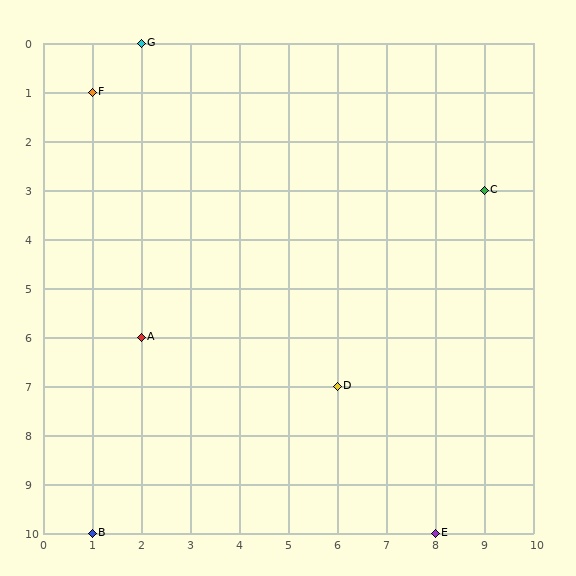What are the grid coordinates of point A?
Point A is at grid coordinates (2, 6).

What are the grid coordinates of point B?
Point B is at grid coordinates (1, 10).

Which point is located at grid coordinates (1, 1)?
Point F is at (1, 1).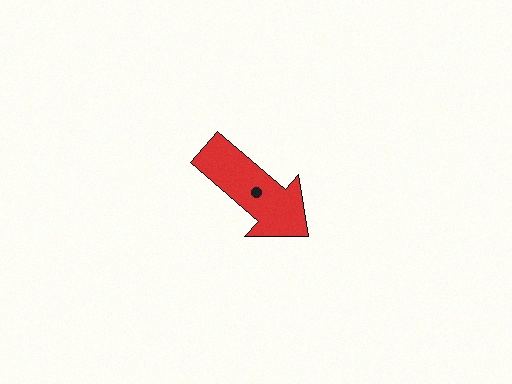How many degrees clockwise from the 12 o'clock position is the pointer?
Approximately 131 degrees.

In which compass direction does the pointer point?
Southeast.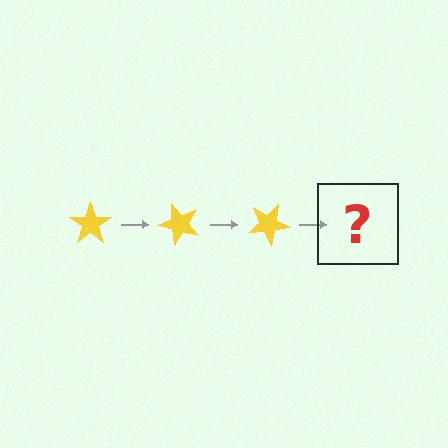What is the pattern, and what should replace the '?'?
The pattern is that the star rotates 50 degrees each step. The '?' should be a yellow star rotated 150 degrees.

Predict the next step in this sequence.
The next step is a yellow star rotated 150 degrees.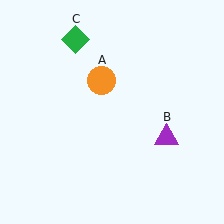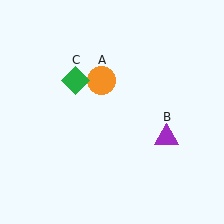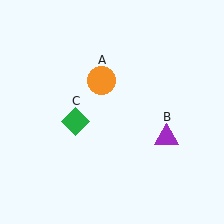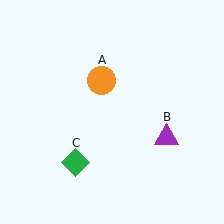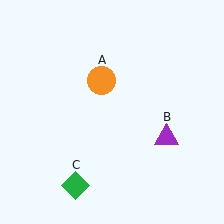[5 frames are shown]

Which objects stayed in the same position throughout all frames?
Orange circle (object A) and purple triangle (object B) remained stationary.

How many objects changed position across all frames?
1 object changed position: green diamond (object C).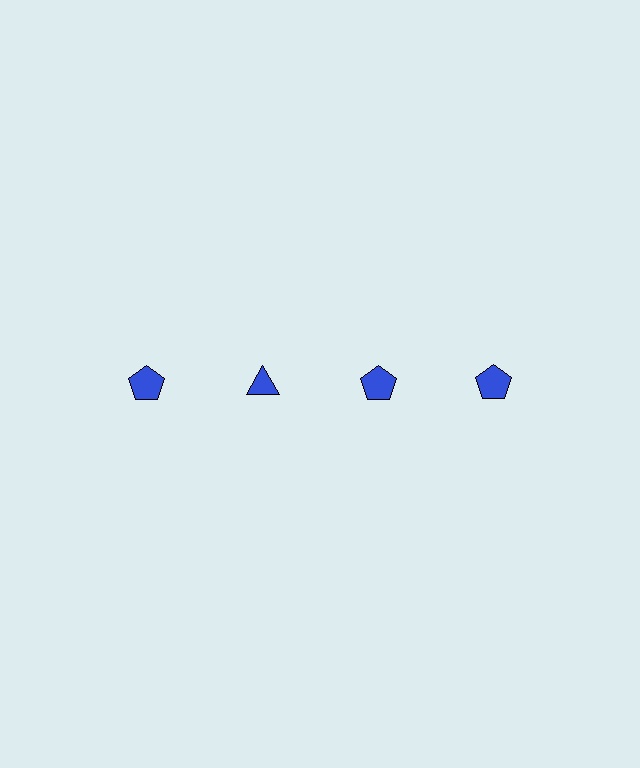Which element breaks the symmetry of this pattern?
The blue triangle in the top row, second from left column breaks the symmetry. All other shapes are blue pentagons.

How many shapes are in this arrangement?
There are 4 shapes arranged in a grid pattern.